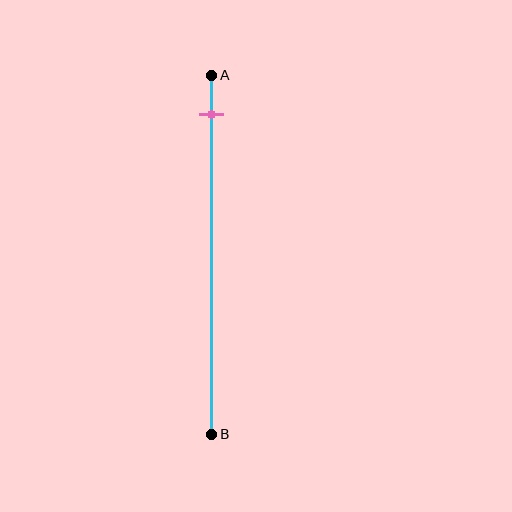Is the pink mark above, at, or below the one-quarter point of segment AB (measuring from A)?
The pink mark is above the one-quarter point of segment AB.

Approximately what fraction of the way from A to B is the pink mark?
The pink mark is approximately 10% of the way from A to B.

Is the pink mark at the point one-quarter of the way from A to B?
No, the mark is at about 10% from A, not at the 25% one-quarter point.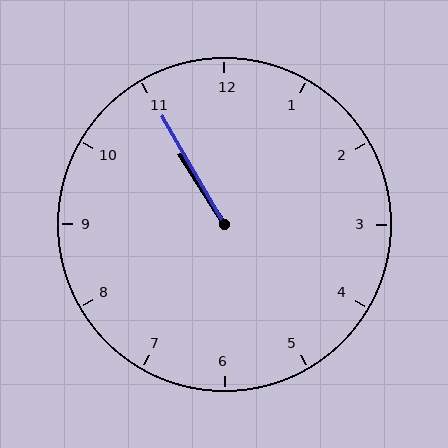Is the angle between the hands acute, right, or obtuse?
It is acute.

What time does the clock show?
10:55.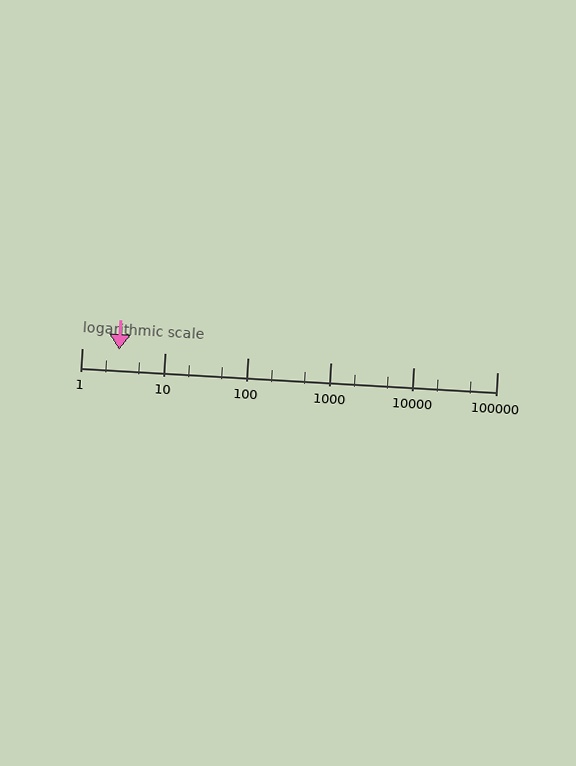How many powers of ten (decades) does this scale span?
The scale spans 5 decades, from 1 to 100000.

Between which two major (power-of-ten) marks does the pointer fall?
The pointer is between 1 and 10.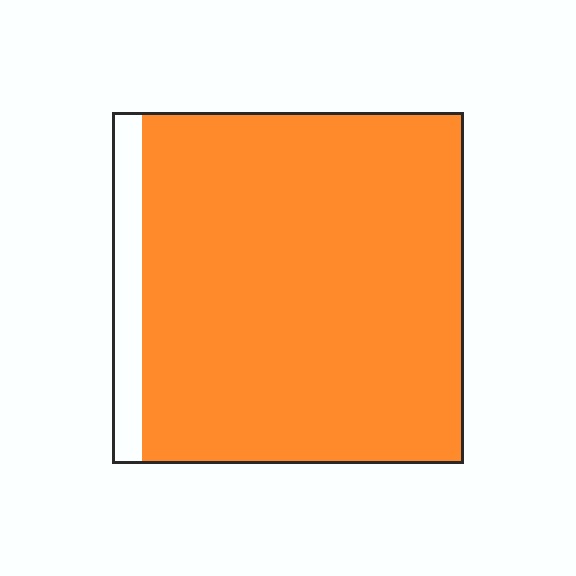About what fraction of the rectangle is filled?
About nine tenths (9/10).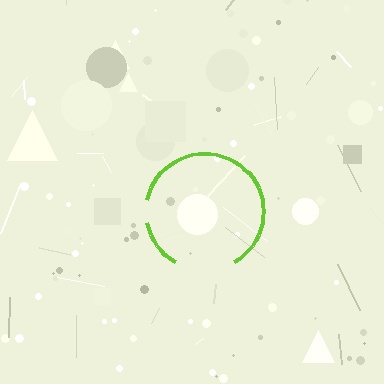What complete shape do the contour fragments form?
The contour fragments form a circle.